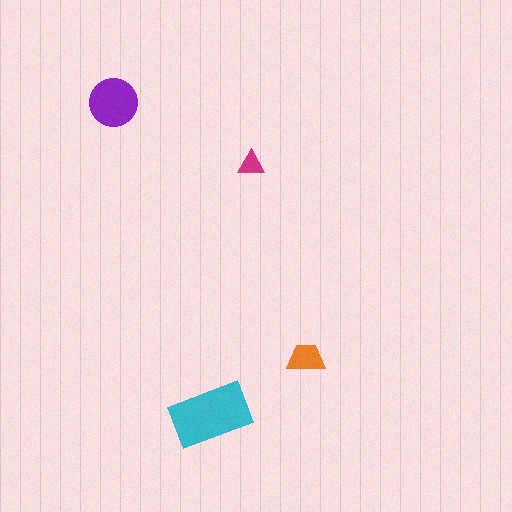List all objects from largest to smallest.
The cyan rectangle, the purple circle, the orange trapezoid, the magenta triangle.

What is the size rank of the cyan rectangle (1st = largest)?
1st.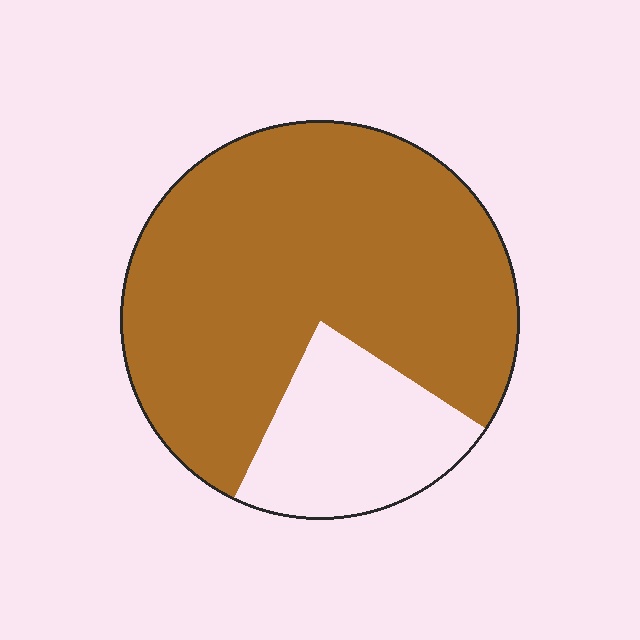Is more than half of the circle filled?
Yes.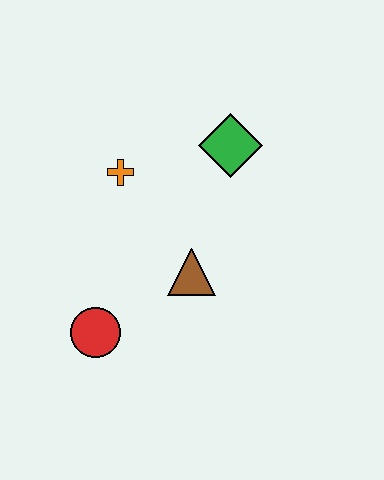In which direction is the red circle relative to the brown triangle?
The red circle is to the left of the brown triangle.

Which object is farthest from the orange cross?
The red circle is farthest from the orange cross.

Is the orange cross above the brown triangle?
Yes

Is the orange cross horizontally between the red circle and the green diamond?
Yes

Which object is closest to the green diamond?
The orange cross is closest to the green diamond.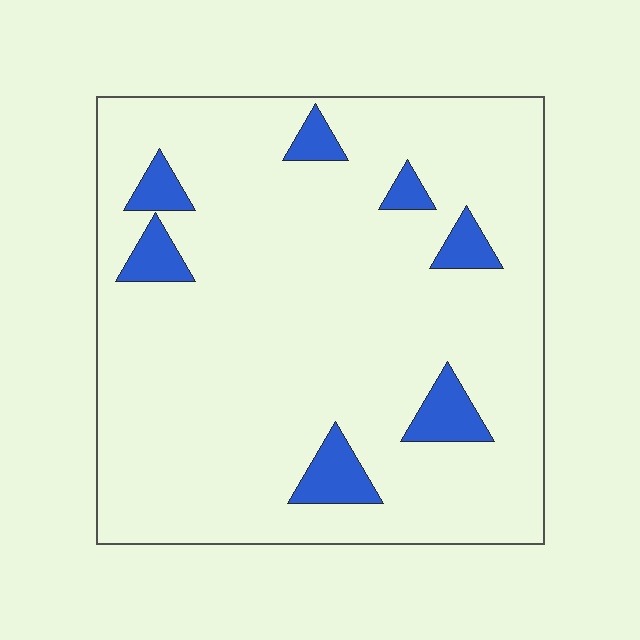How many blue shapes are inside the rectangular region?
7.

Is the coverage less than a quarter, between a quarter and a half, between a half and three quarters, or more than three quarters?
Less than a quarter.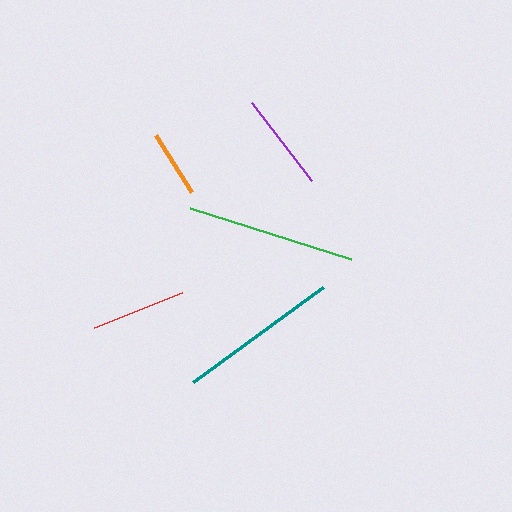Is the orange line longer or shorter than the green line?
The green line is longer than the orange line.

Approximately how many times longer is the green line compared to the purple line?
The green line is approximately 1.7 times the length of the purple line.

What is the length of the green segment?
The green segment is approximately 169 pixels long.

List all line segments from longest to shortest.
From longest to shortest: green, teal, purple, red, orange.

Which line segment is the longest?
The green line is the longest at approximately 169 pixels.